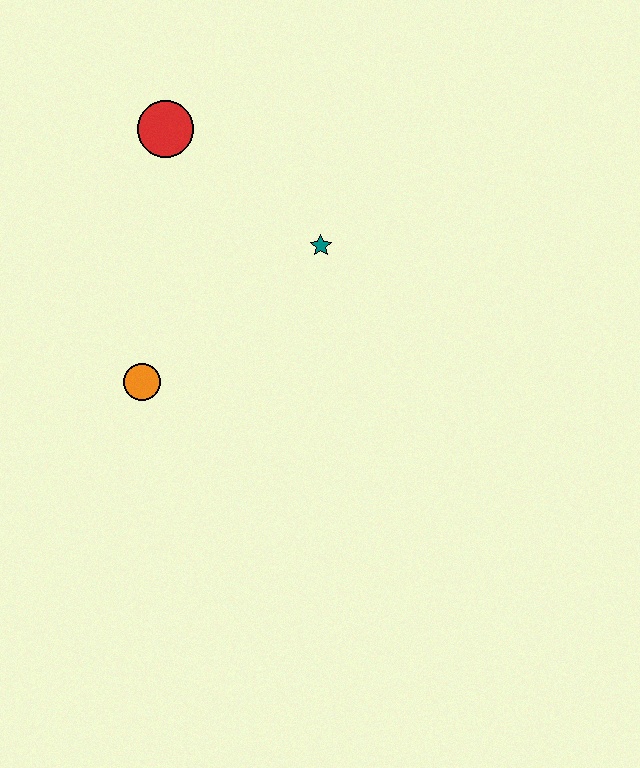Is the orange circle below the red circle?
Yes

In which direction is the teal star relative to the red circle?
The teal star is to the right of the red circle.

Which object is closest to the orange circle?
The teal star is closest to the orange circle.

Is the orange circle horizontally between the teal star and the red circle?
No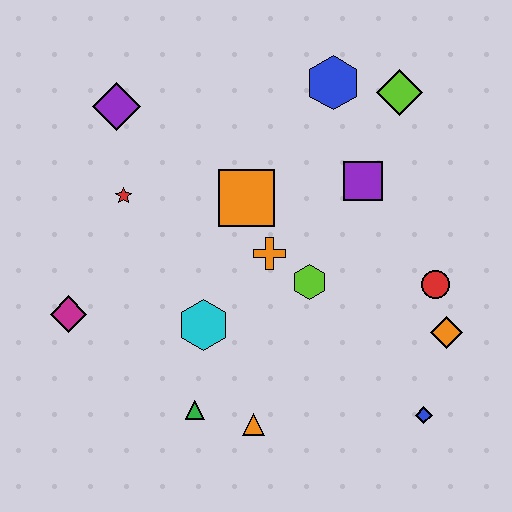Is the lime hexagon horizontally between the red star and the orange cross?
No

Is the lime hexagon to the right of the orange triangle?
Yes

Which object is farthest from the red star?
The blue diamond is farthest from the red star.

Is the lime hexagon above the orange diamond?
Yes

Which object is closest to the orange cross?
The lime hexagon is closest to the orange cross.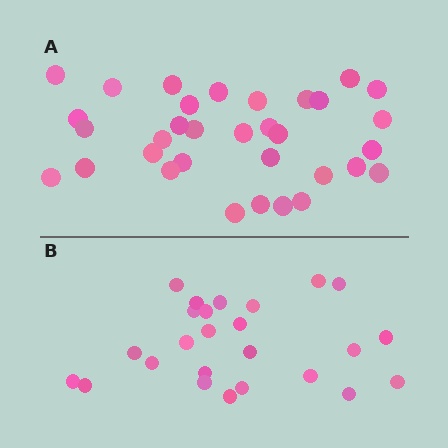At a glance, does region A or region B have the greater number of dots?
Region A (the top region) has more dots.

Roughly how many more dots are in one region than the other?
Region A has roughly 8 or so more dots than region B.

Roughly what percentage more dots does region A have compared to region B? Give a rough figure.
About 30% more.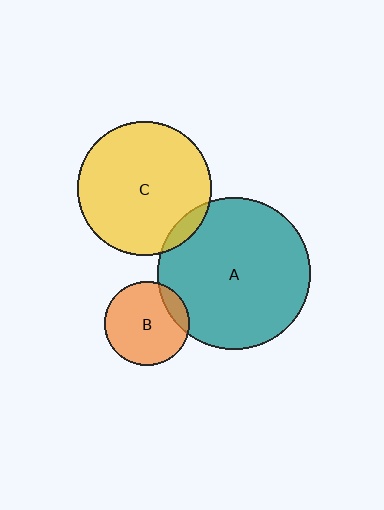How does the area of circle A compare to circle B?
Approximately 3.2 times.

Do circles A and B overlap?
Yes.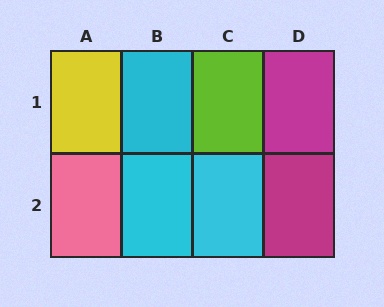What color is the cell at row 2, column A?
Pink.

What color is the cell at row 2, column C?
Cyan.